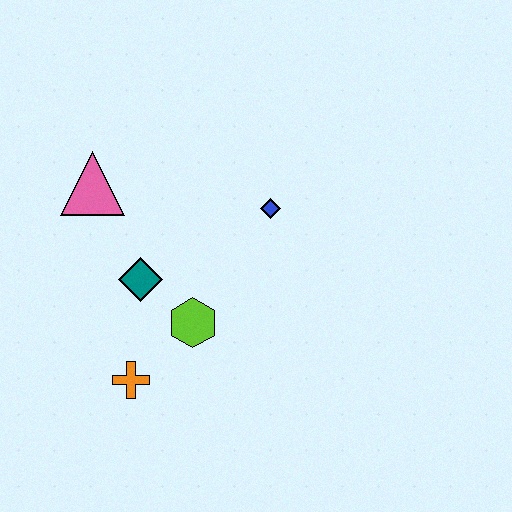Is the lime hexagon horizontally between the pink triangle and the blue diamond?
Yes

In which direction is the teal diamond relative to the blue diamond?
The teal diamond is to the left of the blue diamond.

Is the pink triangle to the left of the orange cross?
Yes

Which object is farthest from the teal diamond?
The blue diamond is farthest from the teal diamond.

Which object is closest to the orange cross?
The lime hexagon is closest to the orange cross.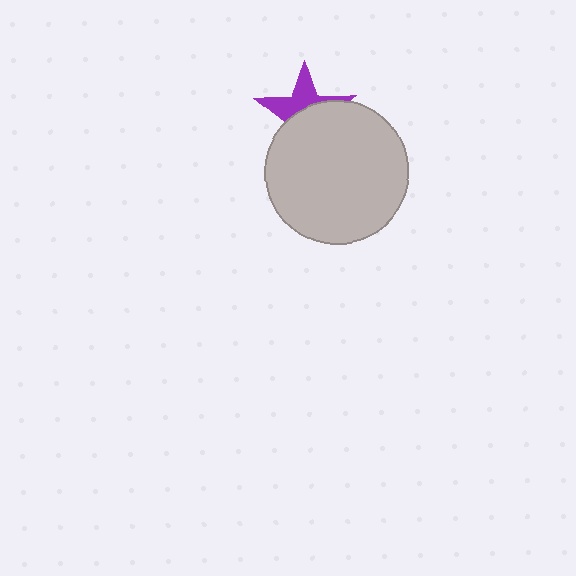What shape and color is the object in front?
The object in front is a light gray circle.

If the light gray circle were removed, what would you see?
You would see the complete purple star.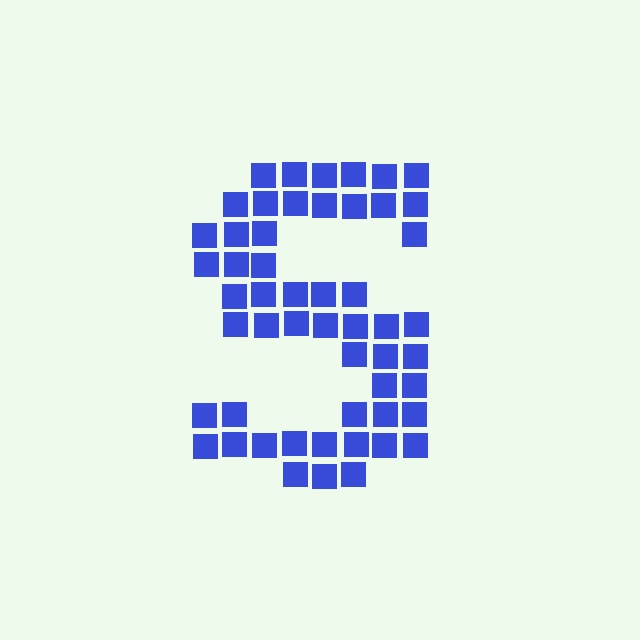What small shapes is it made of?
It is made of small squares.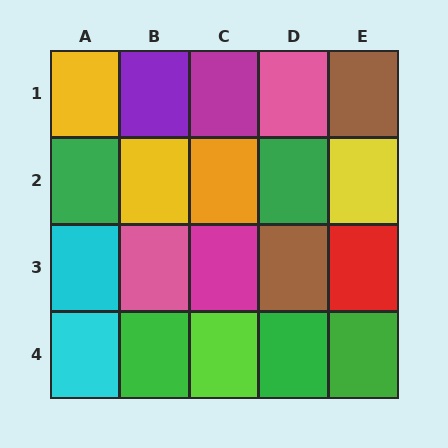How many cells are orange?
1 cell is orange.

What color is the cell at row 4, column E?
Green.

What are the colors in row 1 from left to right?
Yellow, purple, magenta, pink, brown.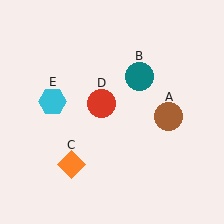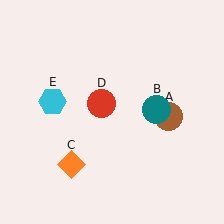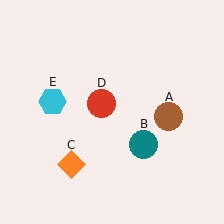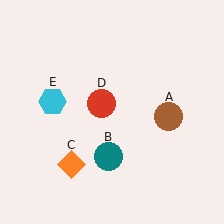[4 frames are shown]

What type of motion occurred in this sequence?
The teal circle (object B) rotated clockwise around the center of the scene.